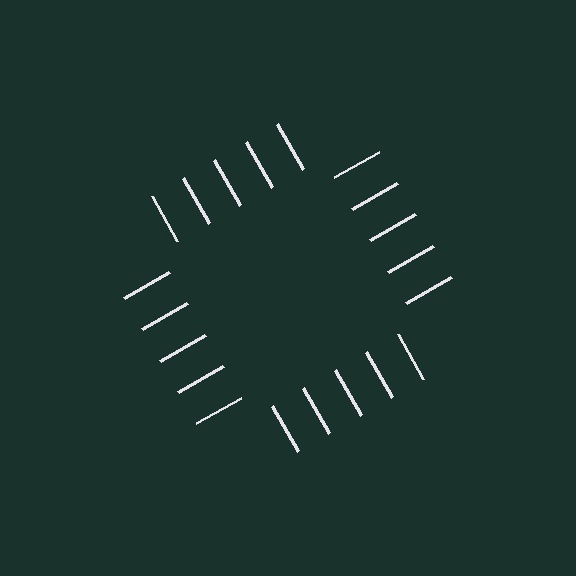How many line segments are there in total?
20 — 5 along each of the 4 edges.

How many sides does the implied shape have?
4 sides — the line-ends trace a square.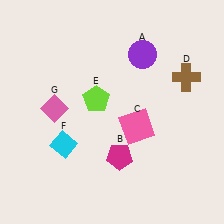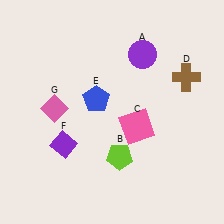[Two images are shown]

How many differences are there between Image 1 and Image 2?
There are 3 differences between the two images.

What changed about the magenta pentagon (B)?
In Image 1, B is magenta. In Image 2, it changed to lime.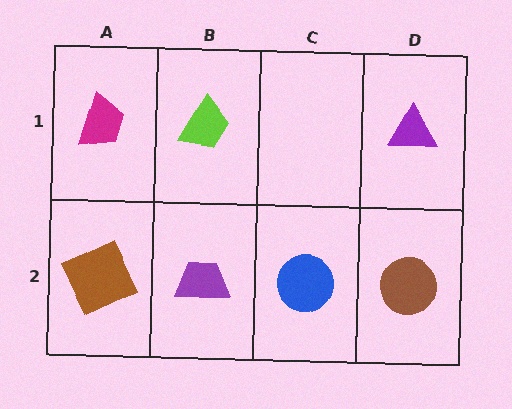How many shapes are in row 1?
3 shapes.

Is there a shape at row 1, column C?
No, that cell is empty.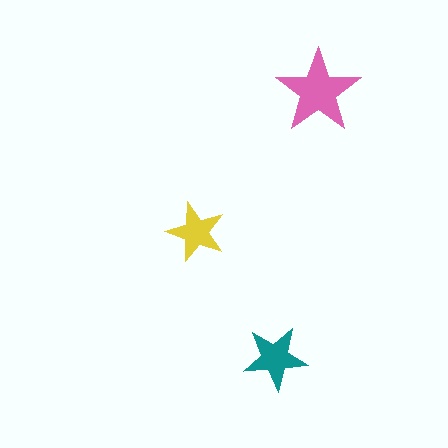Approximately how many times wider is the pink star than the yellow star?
About 1.5 times wider.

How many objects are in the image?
There are 3 objects in the image.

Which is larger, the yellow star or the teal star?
The teal one.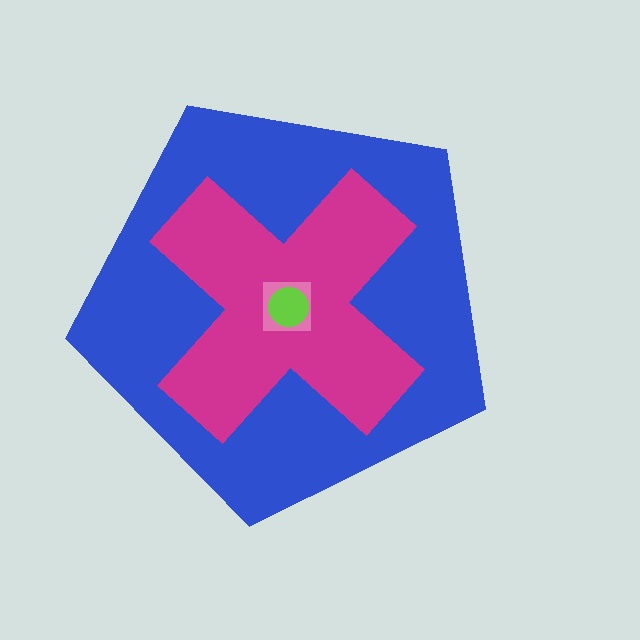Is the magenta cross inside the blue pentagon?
Yes.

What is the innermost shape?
The lime circle.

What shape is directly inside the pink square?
The lime circle.